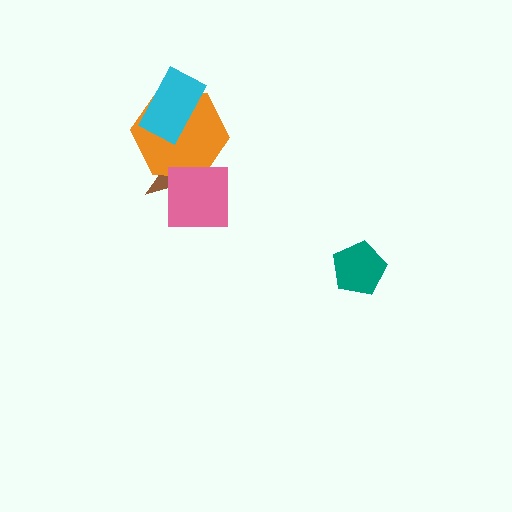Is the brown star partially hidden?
Yes, it is partially covered by another shape.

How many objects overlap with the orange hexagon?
3 objects overlap with the orange hexagon.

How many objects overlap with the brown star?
3 objects overlap with the brown star.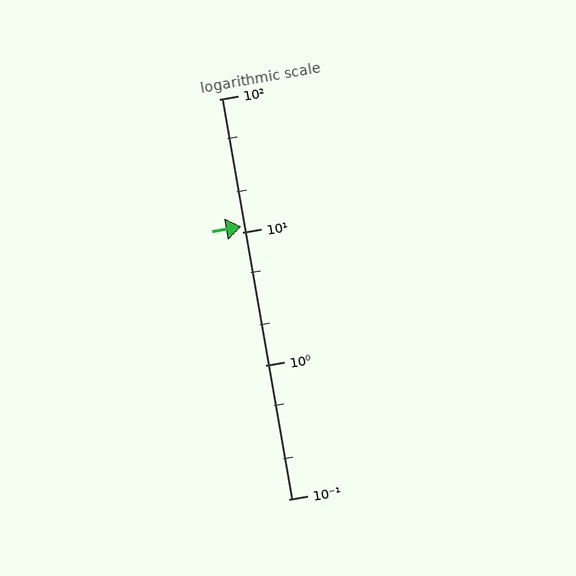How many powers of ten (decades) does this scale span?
The scale spans 3 decades, from 0.1 to 100.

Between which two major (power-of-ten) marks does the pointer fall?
The pointer is between 10 and 100.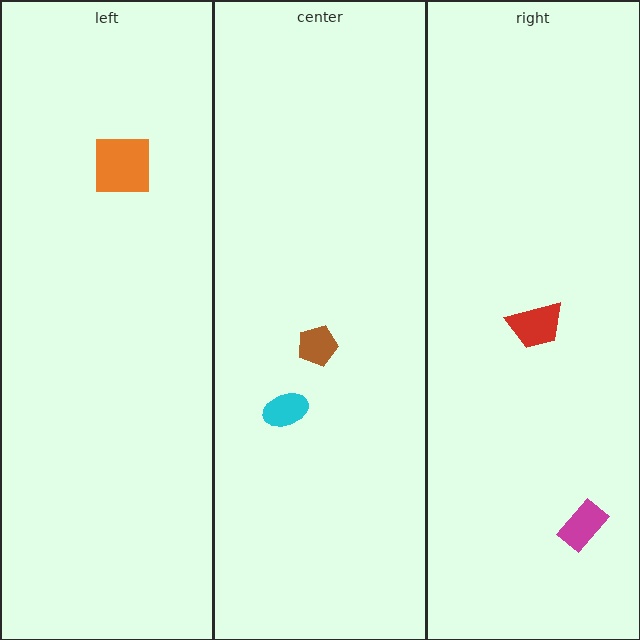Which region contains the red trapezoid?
The right region.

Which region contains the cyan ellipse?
The center region.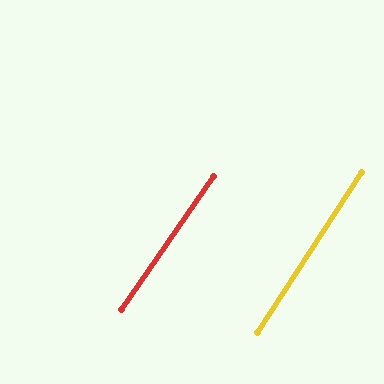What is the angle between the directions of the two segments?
Approximately 2 degrees.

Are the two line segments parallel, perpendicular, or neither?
Parallel — their directions differ by only 1.9°.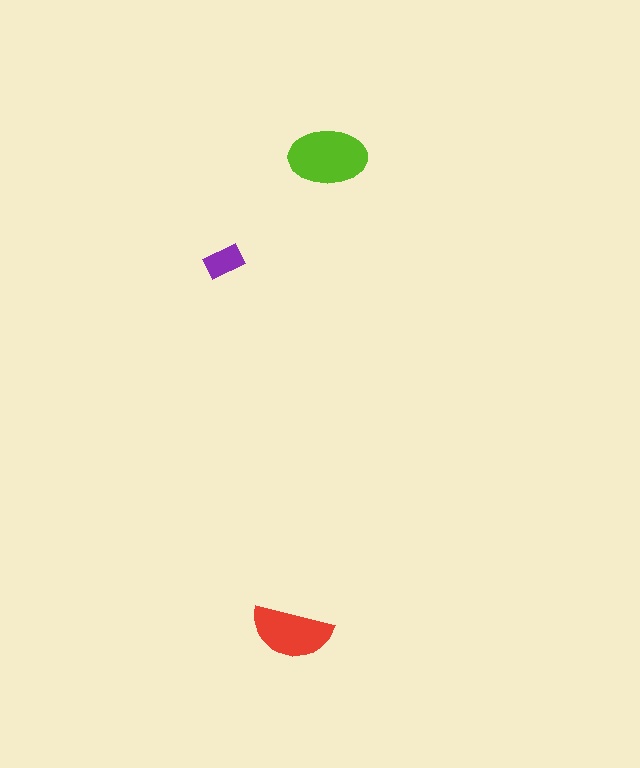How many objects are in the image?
There are 3 objects in the image.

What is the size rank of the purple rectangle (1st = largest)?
3rd.